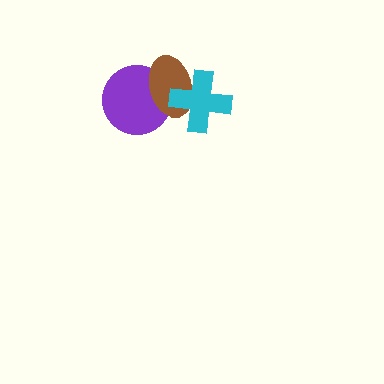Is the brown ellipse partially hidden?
Yes, it is partially covered by another shape.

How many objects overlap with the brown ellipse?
2 objects overlap with the brown ellipse.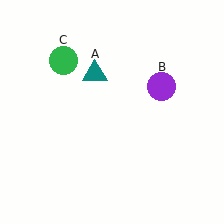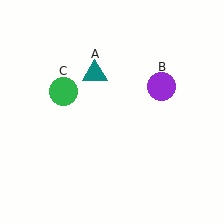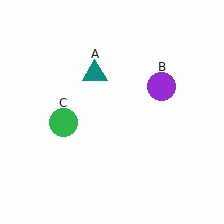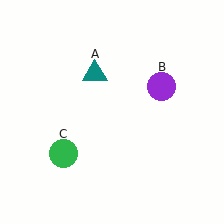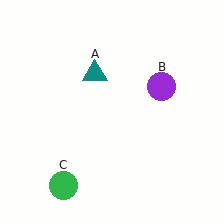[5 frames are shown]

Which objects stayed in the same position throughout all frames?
Teal triangle (object A) and purple circle (object B) remained stationary.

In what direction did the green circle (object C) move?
The green circle (object C) moved down.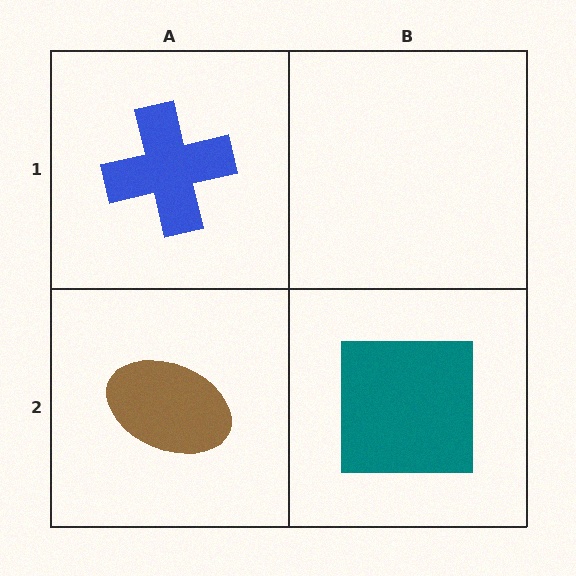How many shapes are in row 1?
1 shape.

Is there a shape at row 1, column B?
No, that cell is empty.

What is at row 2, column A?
A brown ellipse.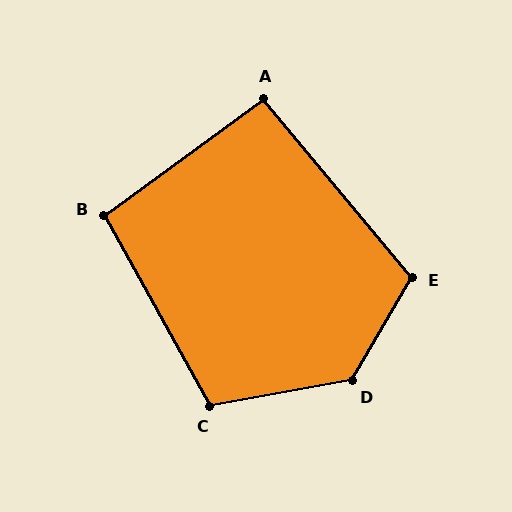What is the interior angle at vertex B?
Approximately 97 degrees (obtuse).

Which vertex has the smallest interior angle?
A, at approximately 93 degrees.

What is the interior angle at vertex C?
Approximately 109 degrees (obtuse).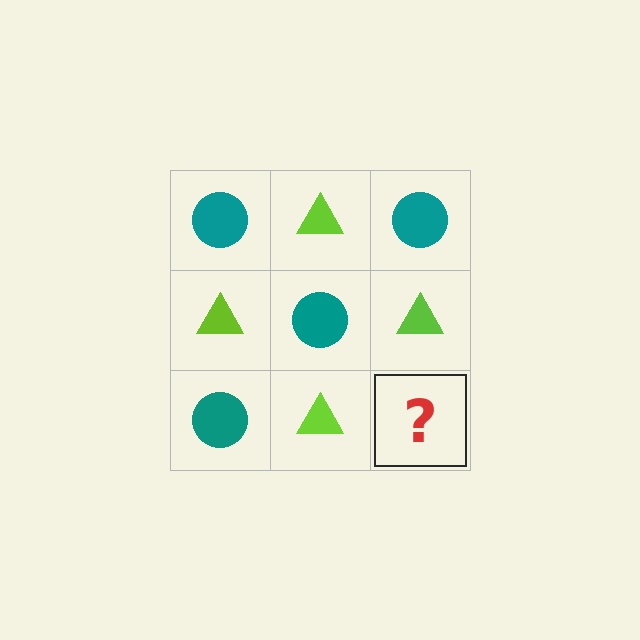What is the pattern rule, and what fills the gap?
The rule is that it alternates teal circle and lime triangle in a checkerboard pattern. The gap should be filled with a teal circle.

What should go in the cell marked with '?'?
The missing cell should contain a teal circle.